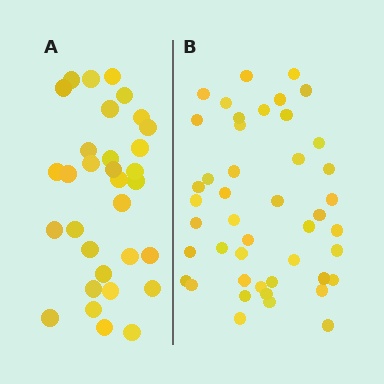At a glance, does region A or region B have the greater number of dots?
Region B (the right region) has more dots.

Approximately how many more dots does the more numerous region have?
Region B has approximately 15 more dots than region A.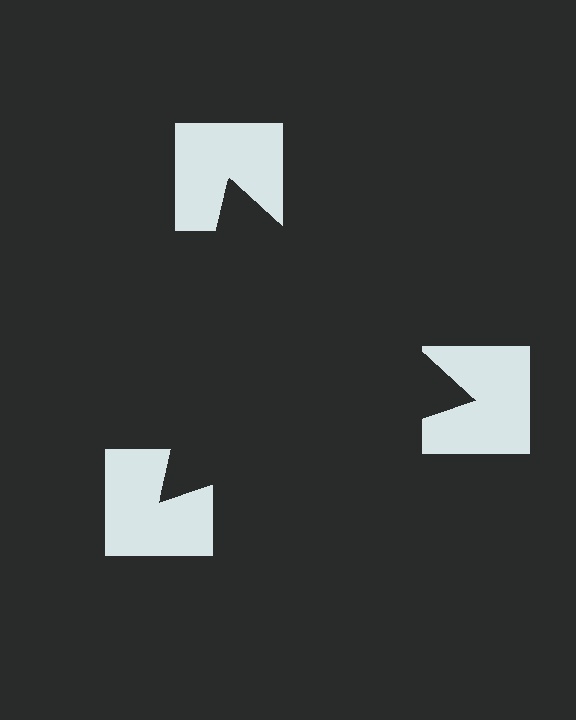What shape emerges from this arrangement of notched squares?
An illusory triangle — its edges are inferred from the aligned wedge cuts in the notched squares, not physically drawn.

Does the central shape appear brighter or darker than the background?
It typically appears slightly darker than the background, even though no actual brightness change is drawn.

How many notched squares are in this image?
There are 3 — one at each vertex of the illusory triangle.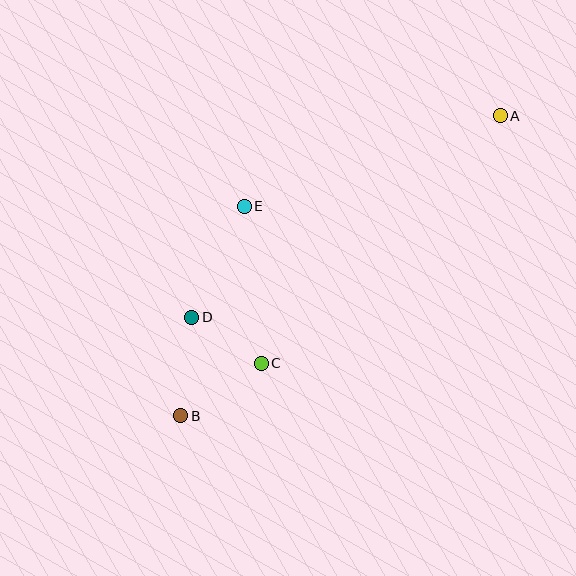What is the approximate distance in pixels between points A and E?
The distance between A and E is approximately 272 pixels.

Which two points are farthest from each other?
Points A and B are farthest from each other.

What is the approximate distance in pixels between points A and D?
The distance between A and D is approximately 369 pixels.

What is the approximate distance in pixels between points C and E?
The distance between C and E is approximately 158 pixels.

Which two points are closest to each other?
Points C and D are closest to each other.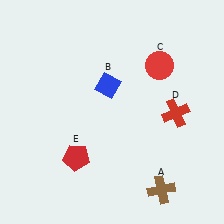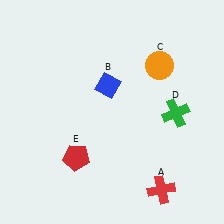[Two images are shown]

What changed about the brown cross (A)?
In Image 1, A is brown. In Image 2, it changed to red.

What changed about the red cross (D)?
In Image 1, D is red. In Image 2, it changed to green.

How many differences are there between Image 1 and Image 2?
There are 3 differences between the two images.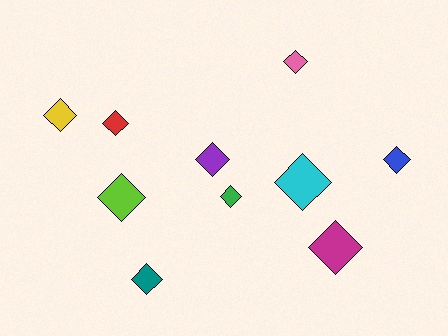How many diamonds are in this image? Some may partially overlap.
There are 10 diamonds.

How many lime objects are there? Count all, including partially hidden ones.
There is 1 lime object.